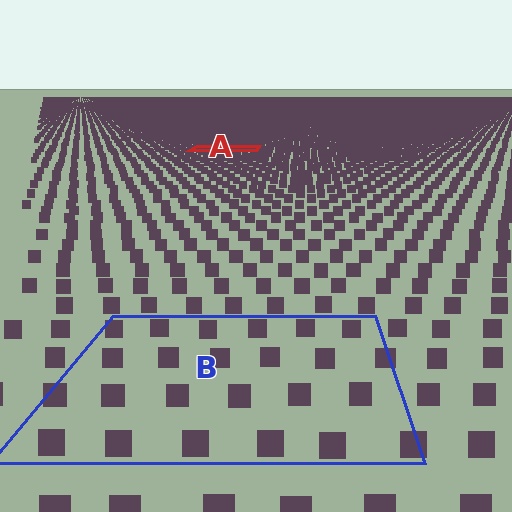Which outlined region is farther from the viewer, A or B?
Region A is farther from the viewer — the texture elements inside it appear smaller and more densely packed.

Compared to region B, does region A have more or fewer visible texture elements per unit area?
Region A has more texture elements per unit area — they are packed more densely because it is farther away.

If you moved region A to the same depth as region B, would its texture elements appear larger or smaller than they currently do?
They would appear larger. At a closer depth, the same texture elements are projected at a bigger on-screen size.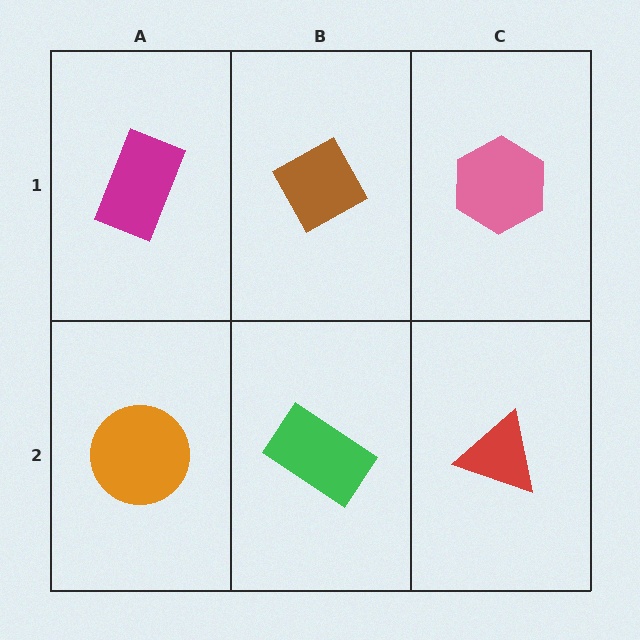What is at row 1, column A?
A magenta rectangle.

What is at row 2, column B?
A green rectangle.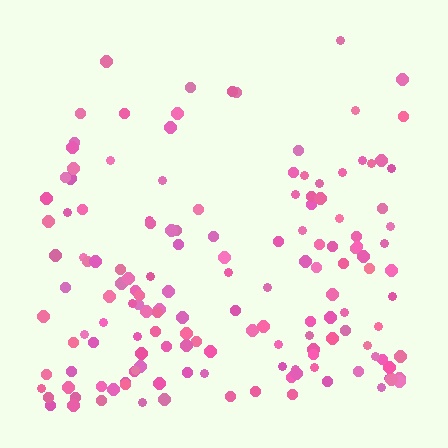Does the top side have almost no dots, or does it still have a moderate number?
Still a moderate number, just noticeably fewer than the bottom.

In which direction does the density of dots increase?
From top to bottom, with the bottom side densest.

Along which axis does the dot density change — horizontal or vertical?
Vertical.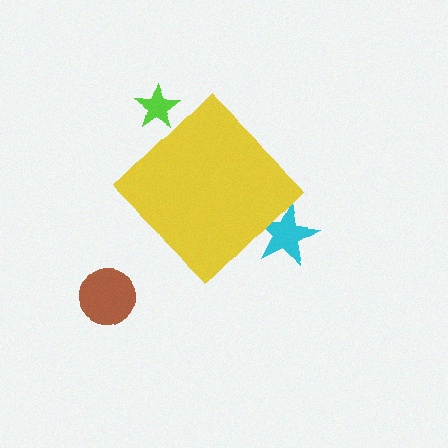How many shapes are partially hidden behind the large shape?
2 shapes are partially hidden.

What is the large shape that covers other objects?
A yellow diamond.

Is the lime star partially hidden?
Yes, the lime star is partially hidden behind the yellow diamond.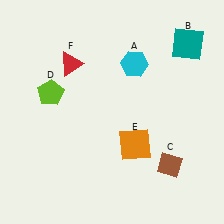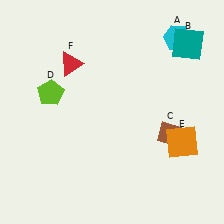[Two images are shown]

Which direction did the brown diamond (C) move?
The brown diamond (C) moved up.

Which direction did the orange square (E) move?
The orange square (E) moved right.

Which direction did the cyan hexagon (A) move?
The cyan hexagon (A) moved right.